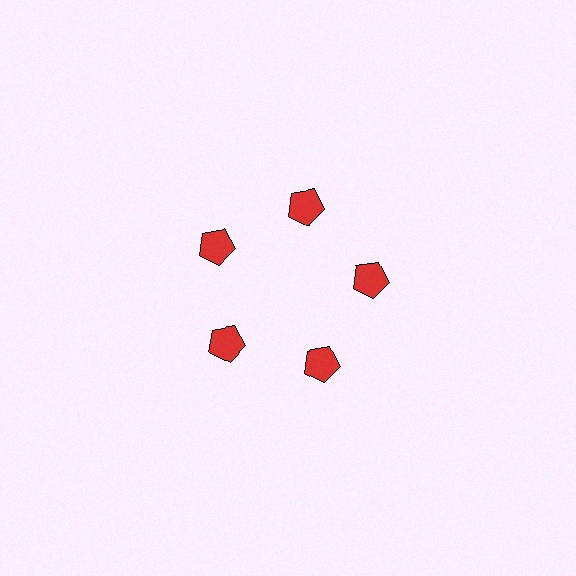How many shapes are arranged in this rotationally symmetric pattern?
There are 5 shapes, arranged in 5 groups of 1.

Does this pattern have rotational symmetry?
Yes, this pattern has 5-fold rotational symmetry. It looks the same after rotating 72 degrees around the center.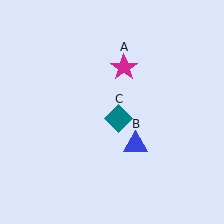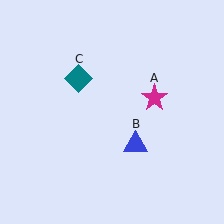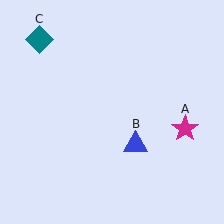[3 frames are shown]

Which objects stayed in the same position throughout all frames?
Blue triangle (object B) remained stationary.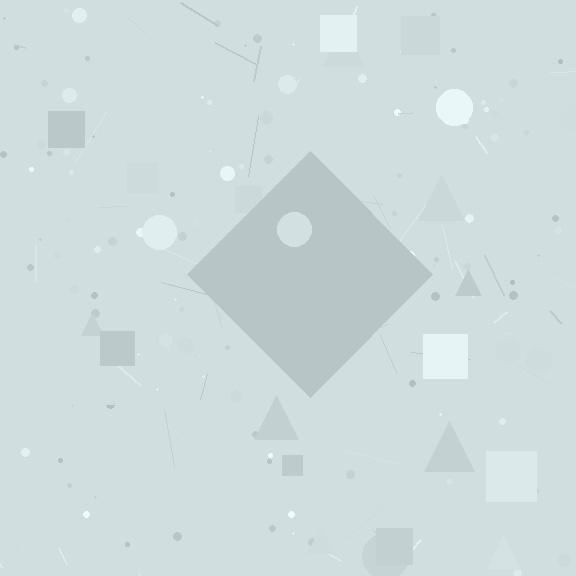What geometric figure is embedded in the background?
A diamond is embedded in the background.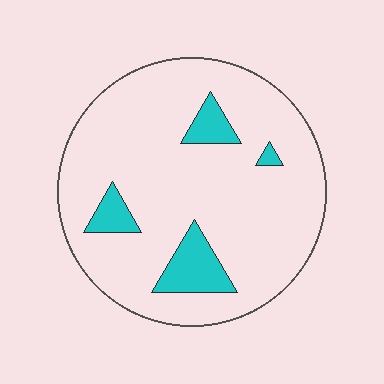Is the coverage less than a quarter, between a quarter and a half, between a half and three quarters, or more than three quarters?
Less than a quarter.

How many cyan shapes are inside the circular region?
4.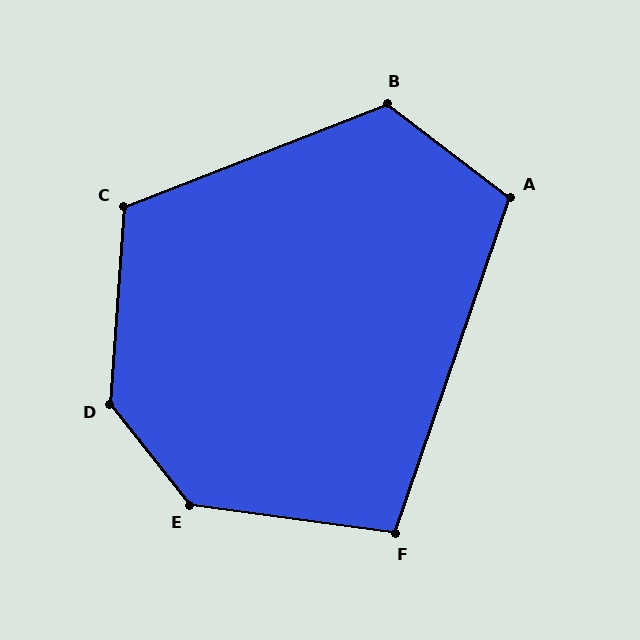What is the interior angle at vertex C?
Approximately 115 degrees (obtuse).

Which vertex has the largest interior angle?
D, at approximately 138 degrees.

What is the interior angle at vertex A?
Approximately 108 degrees (obtuse).